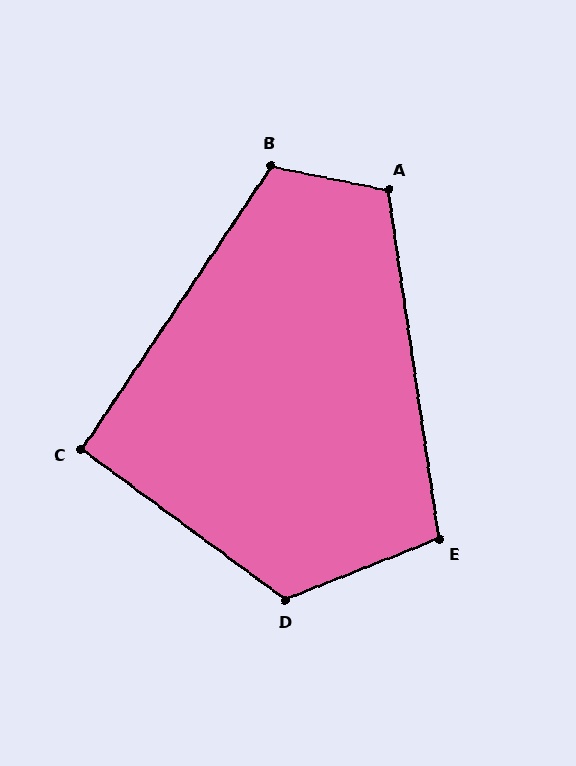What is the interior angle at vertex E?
Approximately 103 degrees (obtuse).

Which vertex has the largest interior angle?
D, at approximately 122 degrees.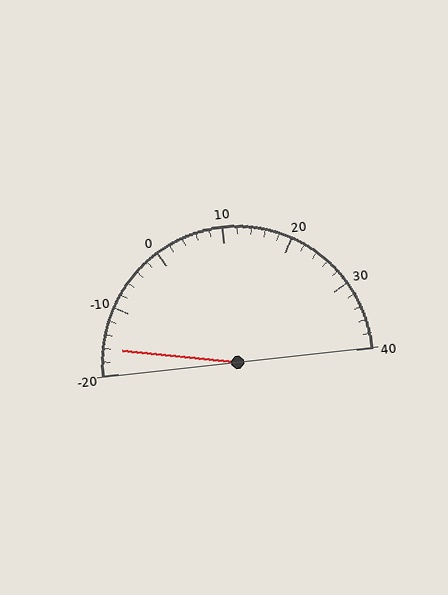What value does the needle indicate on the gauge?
The needle indicates approximately -16.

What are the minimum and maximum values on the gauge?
The gauge ranges from -20 to 40.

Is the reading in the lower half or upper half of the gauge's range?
The reading is in the lower half of the range (-20 to 40).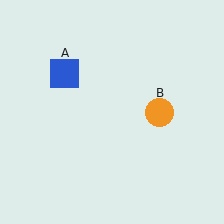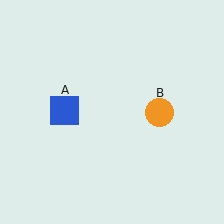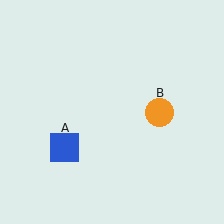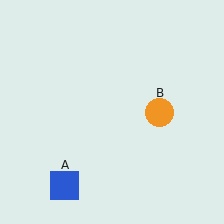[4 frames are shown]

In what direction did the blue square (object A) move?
The blue square (object A) moved down.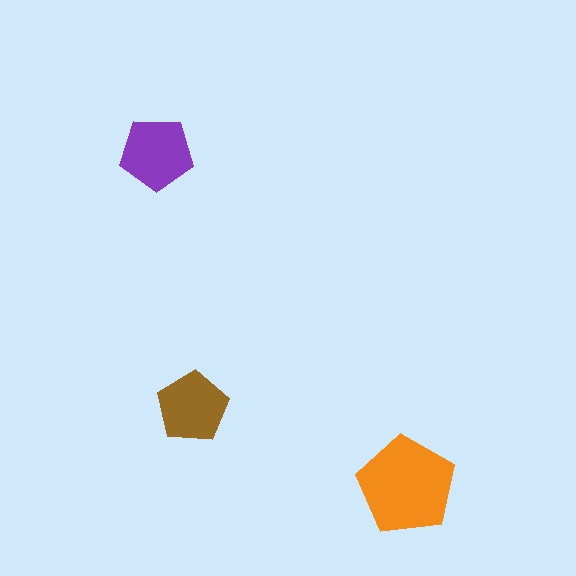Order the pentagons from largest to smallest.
the orange one, the purple one, the brown one.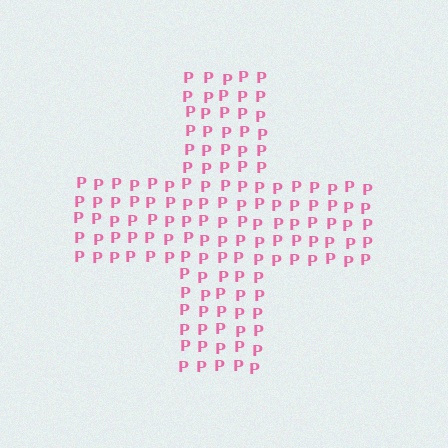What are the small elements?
The small elements are letter P's.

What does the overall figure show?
The overall figure shows a cross.